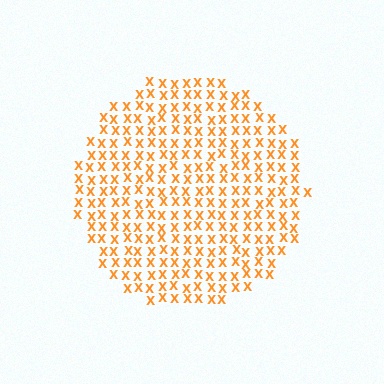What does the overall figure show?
The overall figure shows a circle.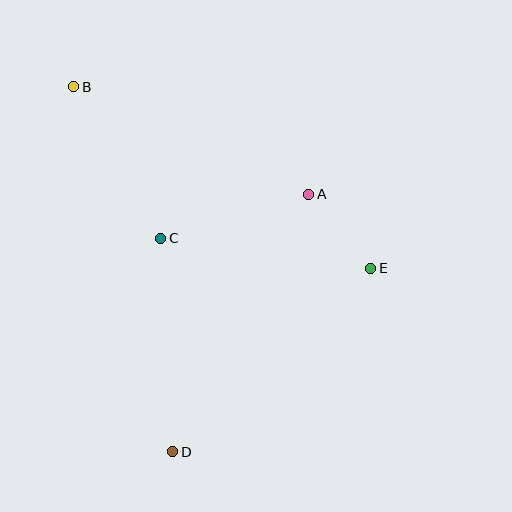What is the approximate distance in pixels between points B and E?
The distance between B and E is approximately 348 pixels.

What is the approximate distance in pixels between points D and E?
The distance between D and E is approximately 270 pixels.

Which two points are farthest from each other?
Points B and D are farthest from each other.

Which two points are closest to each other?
Points A and E are closest to each other.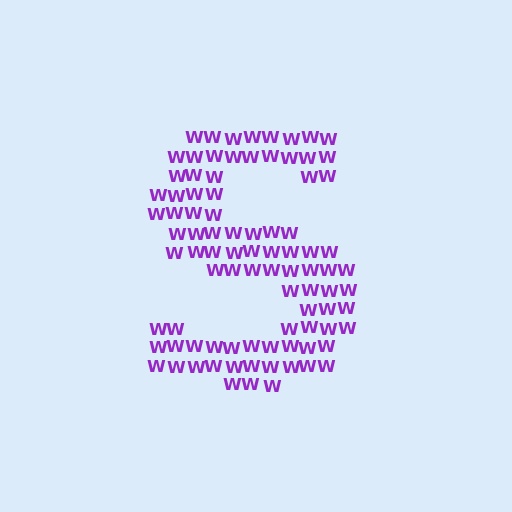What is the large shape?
The large shape is the letter S.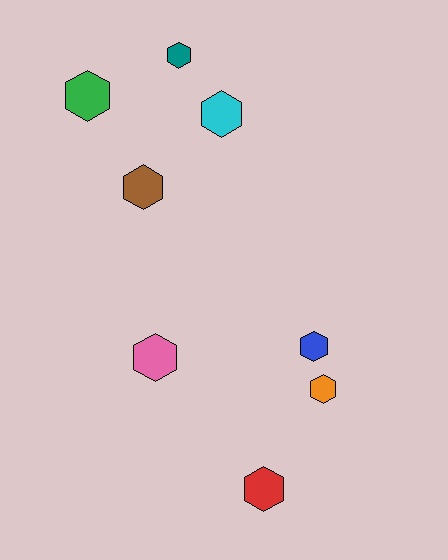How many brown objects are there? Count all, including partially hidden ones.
There is 1 brown object.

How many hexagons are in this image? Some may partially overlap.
There are 8 hexagons.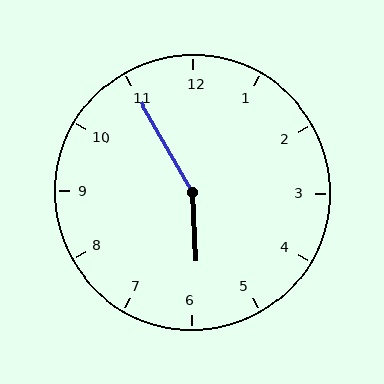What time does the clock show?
5:55.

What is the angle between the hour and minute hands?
Approximately 152 degrees.